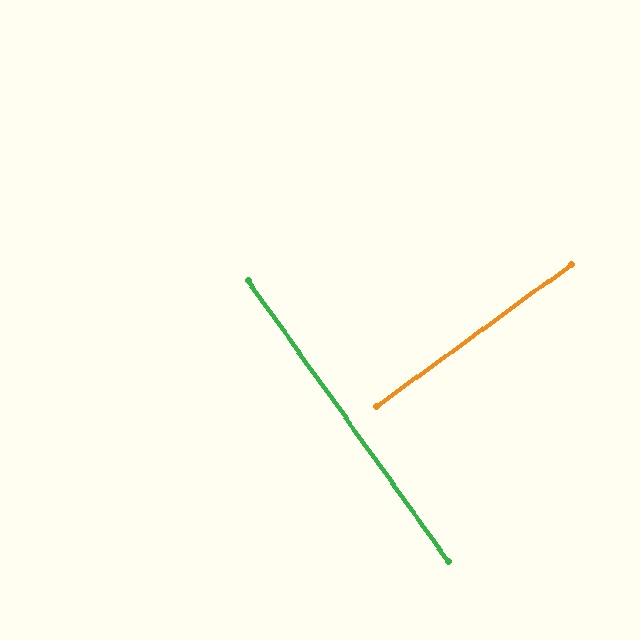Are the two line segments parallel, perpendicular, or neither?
Perpendicular — they meet at approximately 90°.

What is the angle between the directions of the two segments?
Approximately 90 degrees.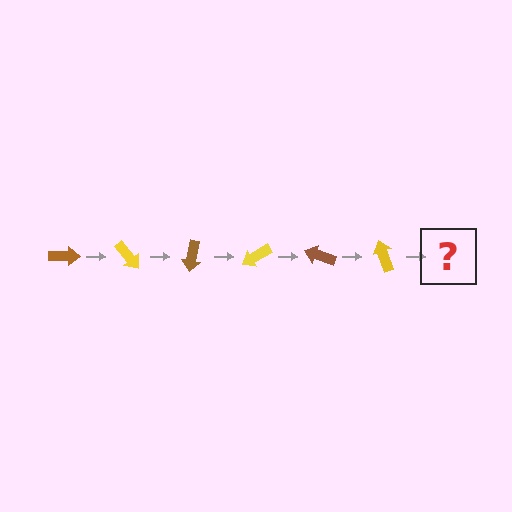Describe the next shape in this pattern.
It should be a brown arrow, rotated 300 degrees from the start.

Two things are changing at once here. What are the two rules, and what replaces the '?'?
The two rules are that it rotates 50 degrees each step and the color cycles through brown and yellow. The '?' should be a brown arrow, rotated 300 degrees from the start.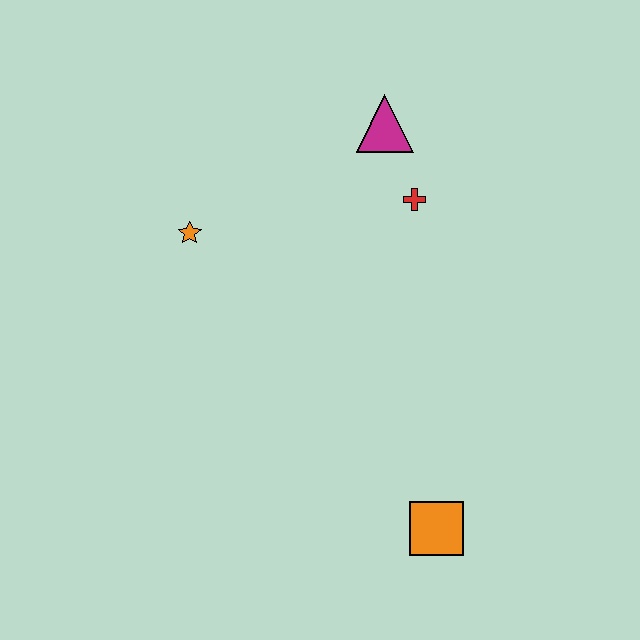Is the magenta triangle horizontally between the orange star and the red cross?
Yes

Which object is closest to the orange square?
The red cross is closest to the orange square.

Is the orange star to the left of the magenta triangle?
Yes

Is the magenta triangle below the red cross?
No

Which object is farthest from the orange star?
The orange square is farthest from the orange star.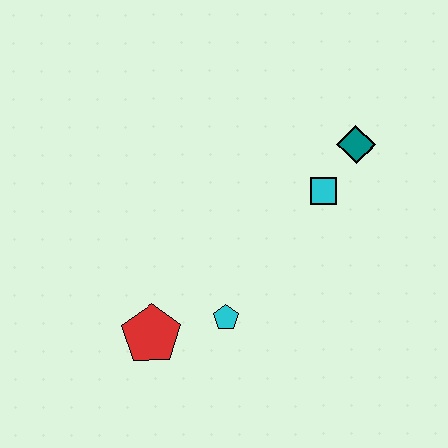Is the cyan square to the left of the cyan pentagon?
No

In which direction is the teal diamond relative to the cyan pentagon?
The teal diamond is above the cyan pentagon.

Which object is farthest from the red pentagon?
The teal diamond is farthest from the red pentagon.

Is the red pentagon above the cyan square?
No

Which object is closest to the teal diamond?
The cyan square is closest to the teal diamond.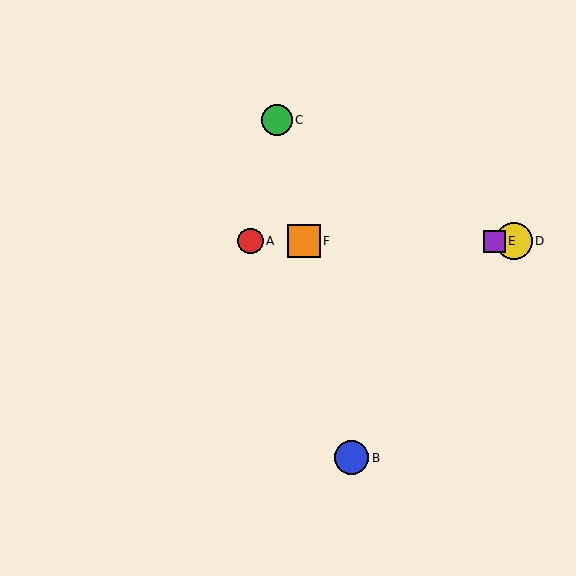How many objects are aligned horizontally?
4 objects (A, D, E, F) are aligned horizontally.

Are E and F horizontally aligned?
Yes, both are at y≈241.